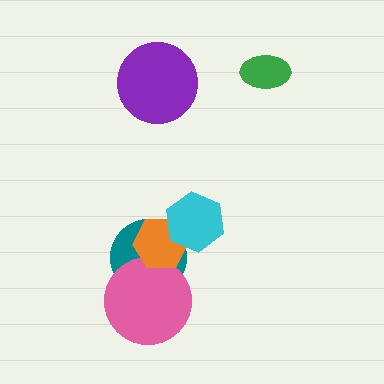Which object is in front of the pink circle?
The orange hexagon is in front of the pink circle.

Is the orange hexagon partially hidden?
Yes, it is partially covered by another shape.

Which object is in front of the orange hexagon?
The cyan hexagon is in front of the orange hexagon.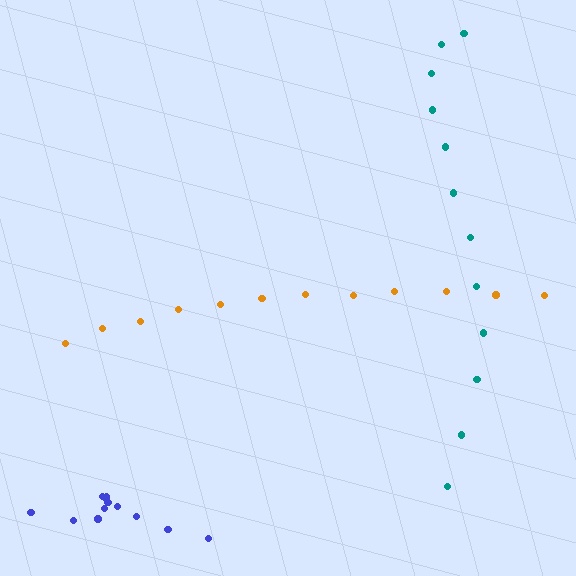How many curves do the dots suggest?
There are 3 distinct paths.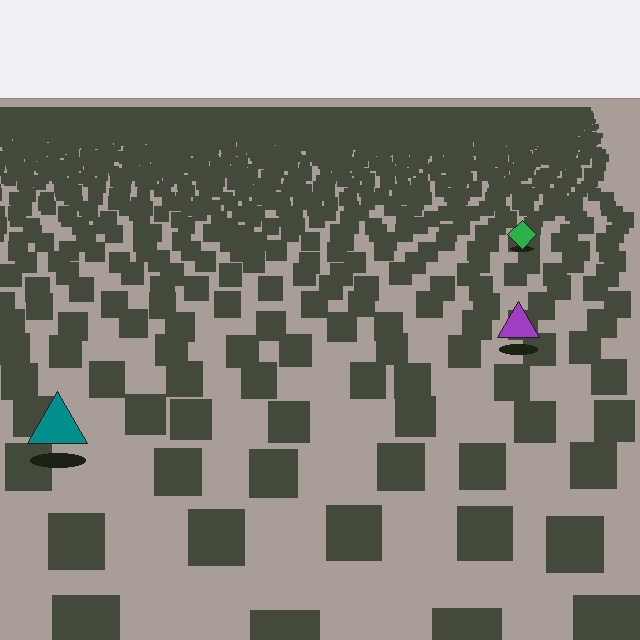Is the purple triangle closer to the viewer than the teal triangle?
No. The teal triangle is closer — you can tell from the texture gradient: the ground texture is coarser near it.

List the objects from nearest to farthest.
From nearest to farthest: the teal triangle, the purple triangle, the green diamond.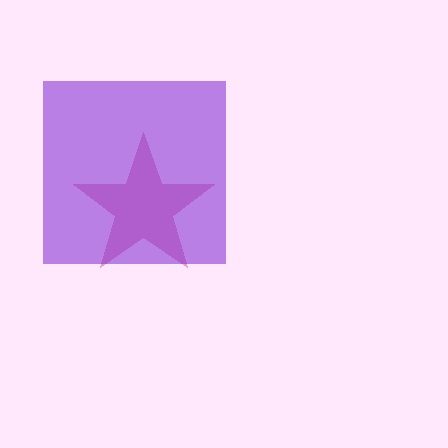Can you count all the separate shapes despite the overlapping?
Yes, there are 2 separate shapes.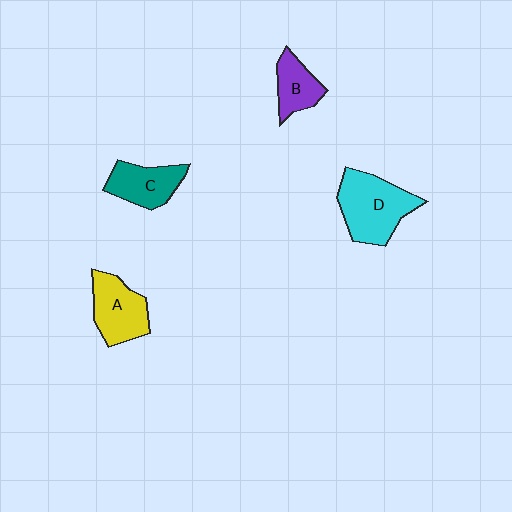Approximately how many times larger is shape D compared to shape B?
Approximately 1.9 times.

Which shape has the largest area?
Shape D (cyan).